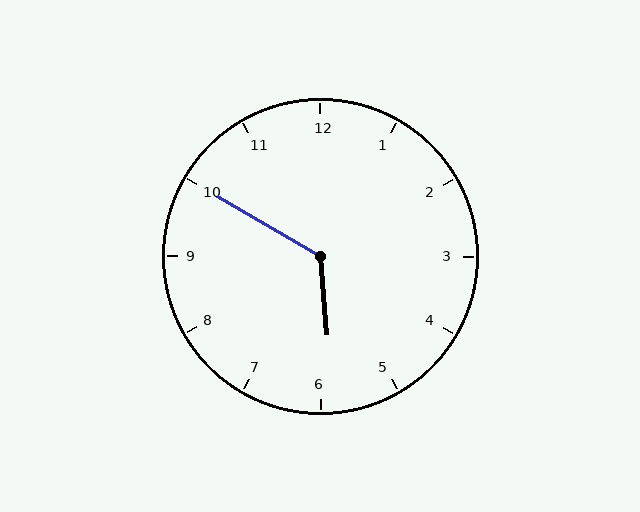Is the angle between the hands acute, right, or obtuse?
It is obtuse.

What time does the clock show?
5:50.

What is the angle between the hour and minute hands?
Approximately 125 degrees.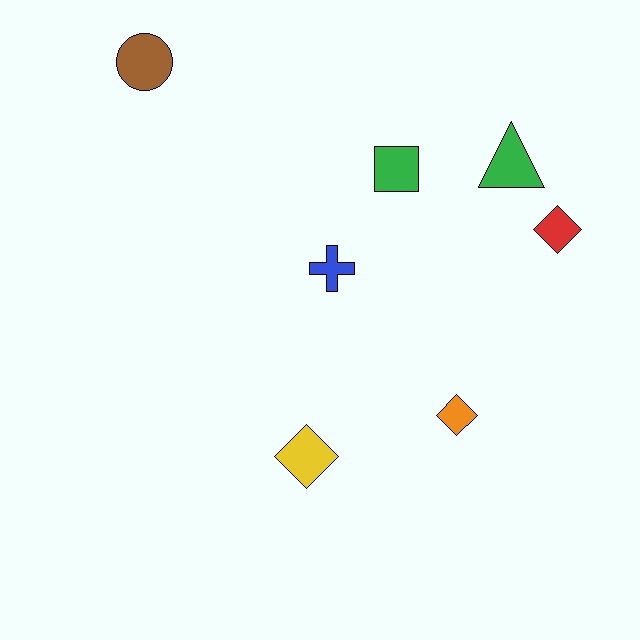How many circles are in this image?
There is 1 circle.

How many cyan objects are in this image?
There are no cyan objects.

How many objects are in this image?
There are 7 objects.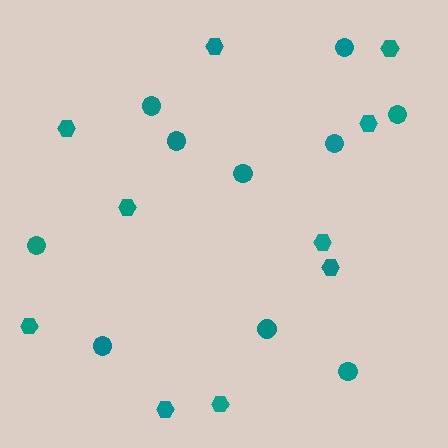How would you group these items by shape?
There are 2 groups: one group of hexagons (10) and one group of circles (10).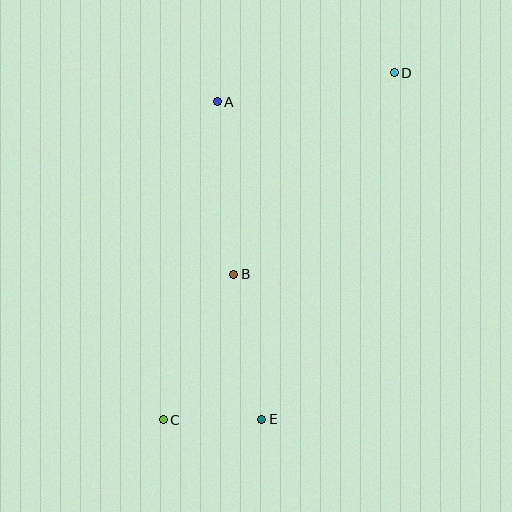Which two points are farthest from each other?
Points C and D are farthest from each other.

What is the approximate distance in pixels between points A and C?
The distance between A and C is approximately 322 pixels.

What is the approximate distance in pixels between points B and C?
The distance between B and C is approximately 162 pixels.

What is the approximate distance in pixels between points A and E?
The distance between A and E is approximately 321 pixels.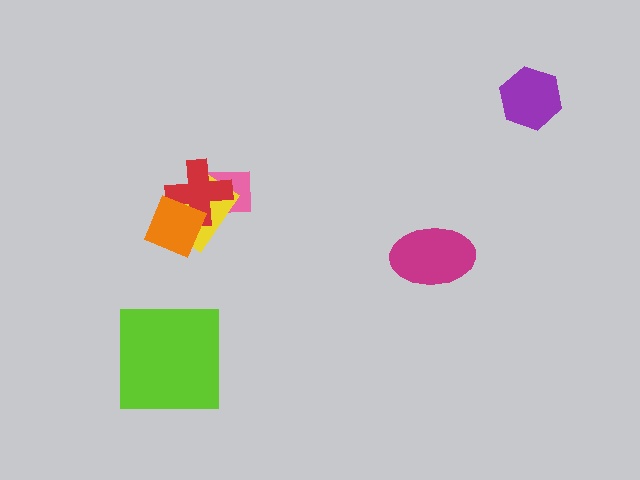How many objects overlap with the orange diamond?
2 objects overlap with the orange diamond.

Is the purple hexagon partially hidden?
No, no other shape covers it.